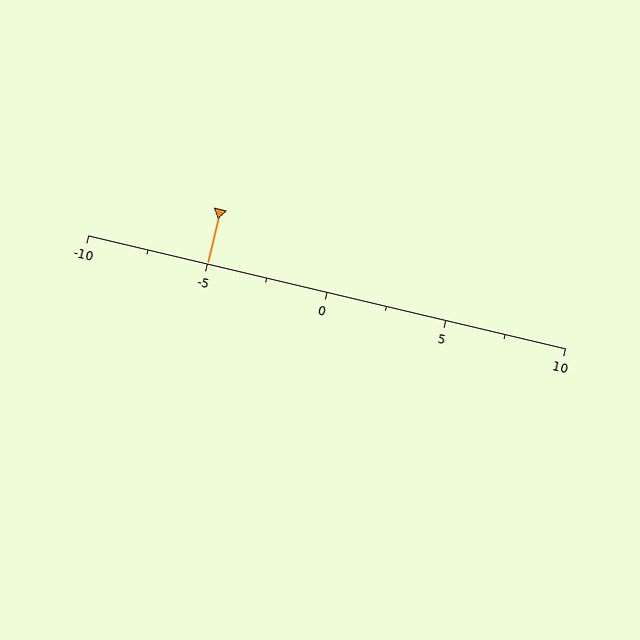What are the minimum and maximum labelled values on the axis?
The axis runs from -10 to 10.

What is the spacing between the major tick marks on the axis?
The major ticks are spaced 5 apart.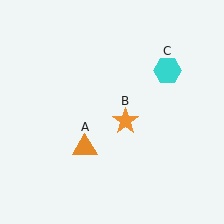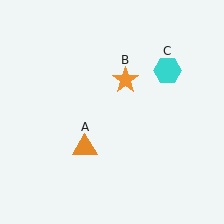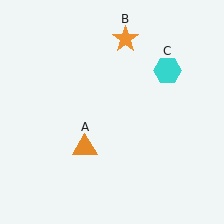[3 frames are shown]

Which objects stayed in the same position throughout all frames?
Orange triangle (object A) and cyan hexagon (object C) remained stationary.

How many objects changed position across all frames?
1 object changed position: orange star (object B).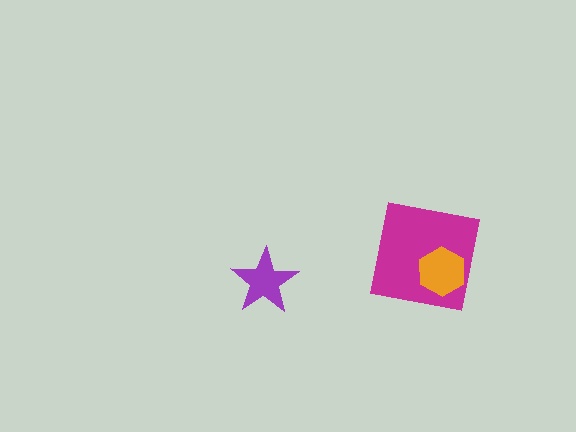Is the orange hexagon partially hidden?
No, no other shape covers it.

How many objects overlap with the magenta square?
1 object overlaps with the magenta square.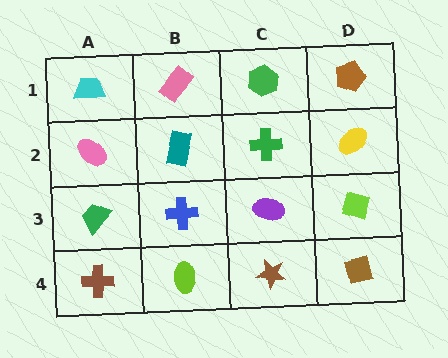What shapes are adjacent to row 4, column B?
A blue cross (row 3, column B), a brown cross (row 4, column A), a brown star (row 4, column C).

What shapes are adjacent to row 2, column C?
A green hexagon (row 1, column C), a purple ellipse (row 3, column C), a teal rectangle (row 2, column B), a yellow ellipse (row 2, column D).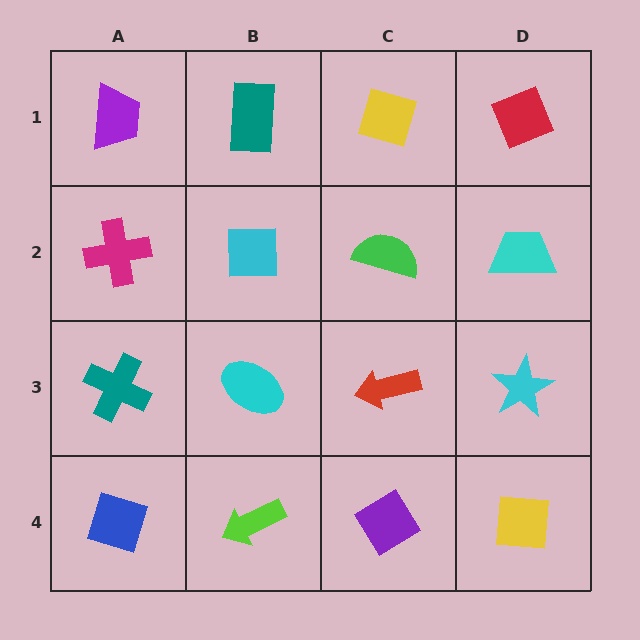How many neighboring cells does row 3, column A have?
3.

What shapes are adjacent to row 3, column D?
A cyan trapezoid (row 2, column D), a yellow square (row 4, column D), a red arrow (row 3, column C).